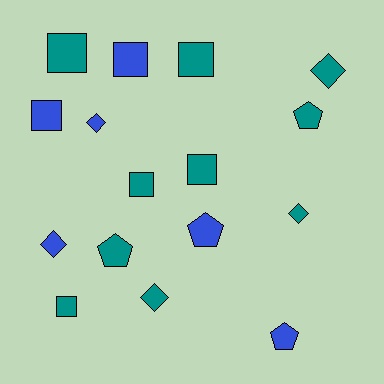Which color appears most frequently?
Teal, with 10 objects.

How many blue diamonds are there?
There are 2 blue diamonds.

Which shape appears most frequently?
Square, with 7 objects.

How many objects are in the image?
There are 16 objects.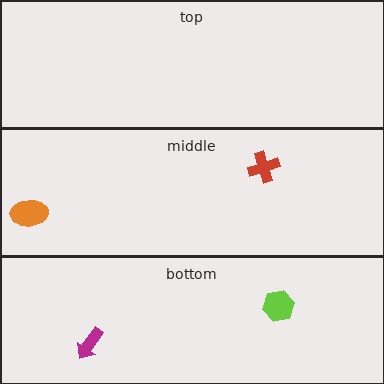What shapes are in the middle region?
The red cross, the orange ellipse.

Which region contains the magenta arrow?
The bottom region.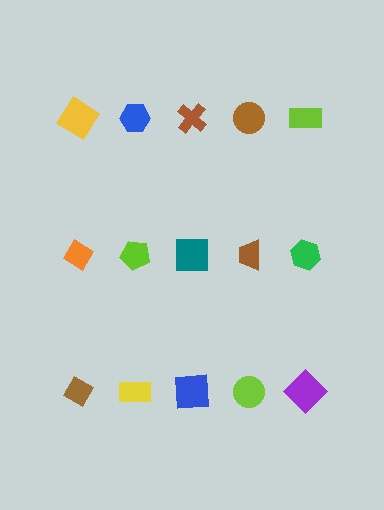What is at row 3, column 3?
A blue square.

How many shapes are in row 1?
5 shapes.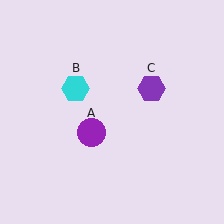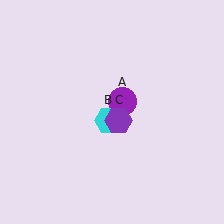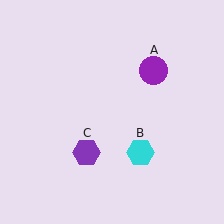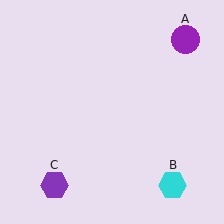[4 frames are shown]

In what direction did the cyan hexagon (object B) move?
The cyan hexagon (object B) moved down and to the right.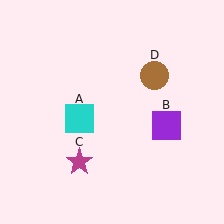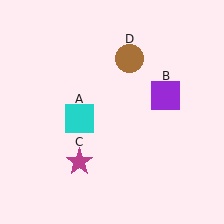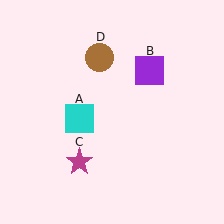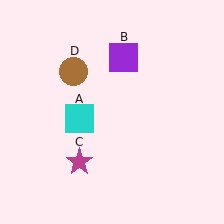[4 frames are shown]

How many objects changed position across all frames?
2 objects changed position: purple square (object B), brown circle (object D).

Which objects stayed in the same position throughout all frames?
Cyan square (object A) and magenta star (object C) remained stationary.